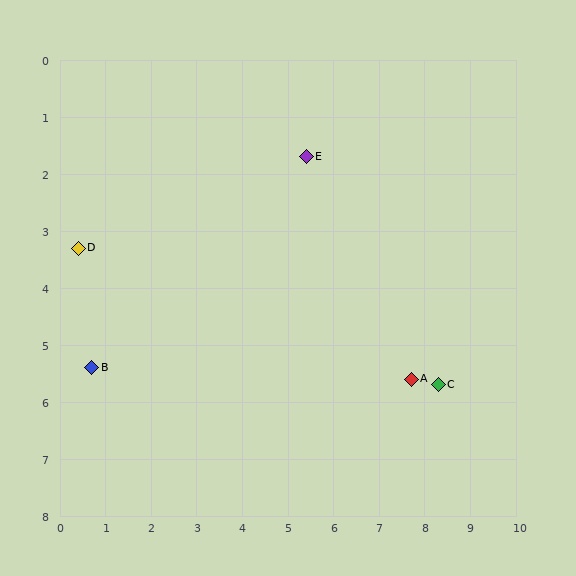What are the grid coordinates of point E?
Point E is at approximately (5.4, 1.7).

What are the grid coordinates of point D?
Point D is at approximately (0.4, 3.3).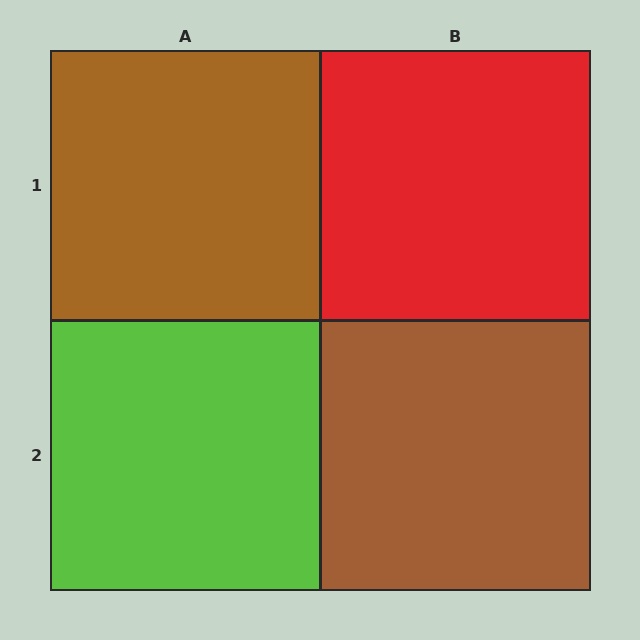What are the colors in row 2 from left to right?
Lime, brown.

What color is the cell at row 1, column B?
Red.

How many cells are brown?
2 cells are brown.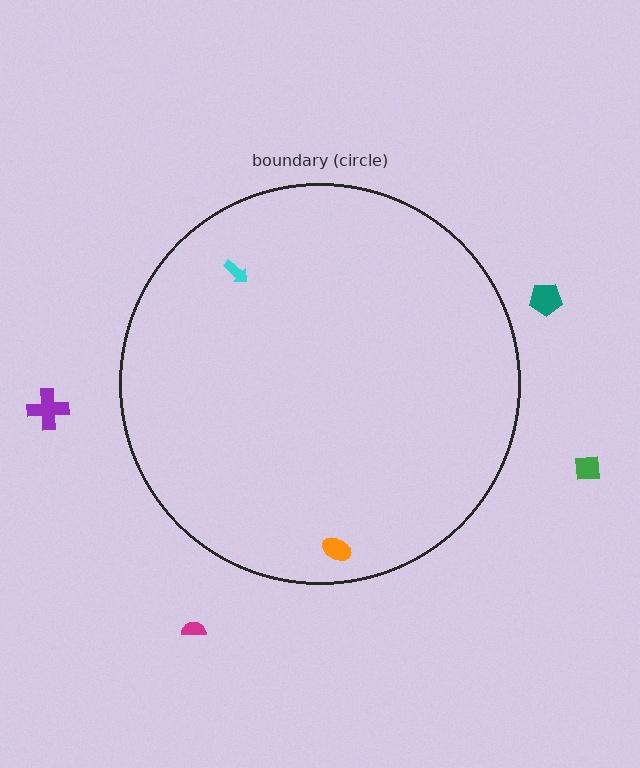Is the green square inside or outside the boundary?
Outside.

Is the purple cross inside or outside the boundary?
Outside.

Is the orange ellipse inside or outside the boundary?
Inside.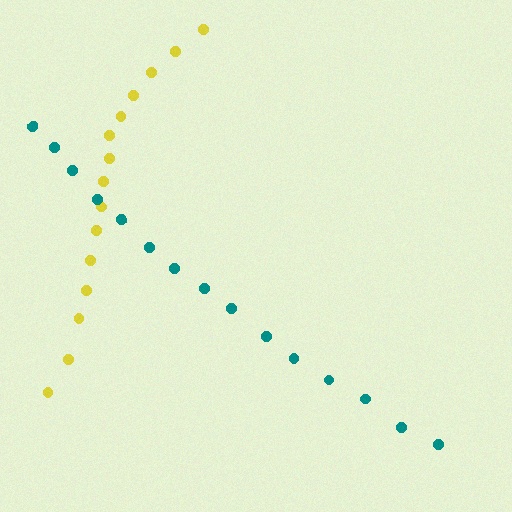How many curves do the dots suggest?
There are 2 distinct paths.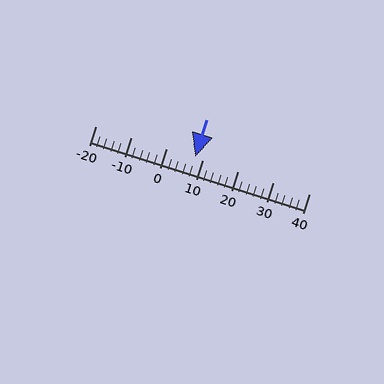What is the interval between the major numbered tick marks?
The major tick marks are spaced 10 units apart.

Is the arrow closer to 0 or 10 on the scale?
The arrow is closer to 10.